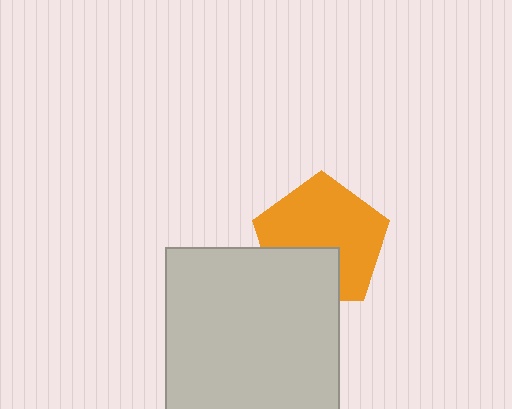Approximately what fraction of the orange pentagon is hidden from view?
Roughly 30% of the orange pentagon is hidden behind the light gray rectangle.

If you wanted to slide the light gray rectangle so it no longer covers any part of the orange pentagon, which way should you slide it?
Slide it down — that is the most direct way to separate the two shapes.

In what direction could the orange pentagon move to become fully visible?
The orange pentagon could move up. That would shift it out from behind the light gray rectangle entirely.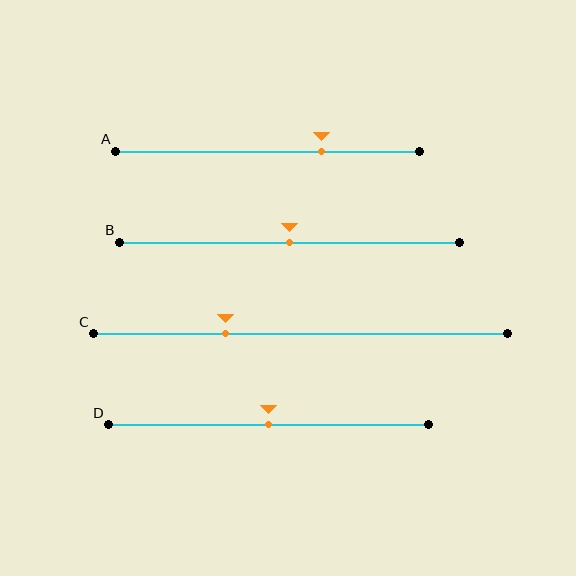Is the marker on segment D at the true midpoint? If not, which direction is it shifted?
Yes, the marker on segment D is at the true midpoint.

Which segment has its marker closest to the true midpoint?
Segment B has its marker closest to the true midpoint.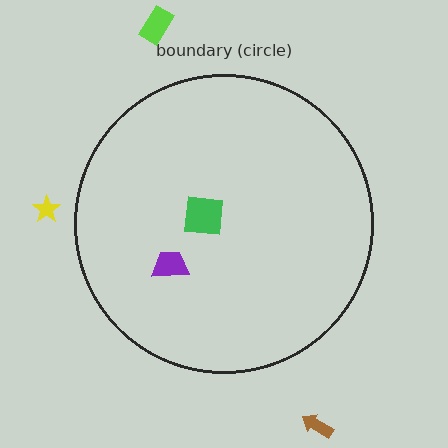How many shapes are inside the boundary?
2 inside, 3 outside.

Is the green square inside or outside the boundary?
Inside.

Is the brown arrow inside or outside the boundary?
Outside.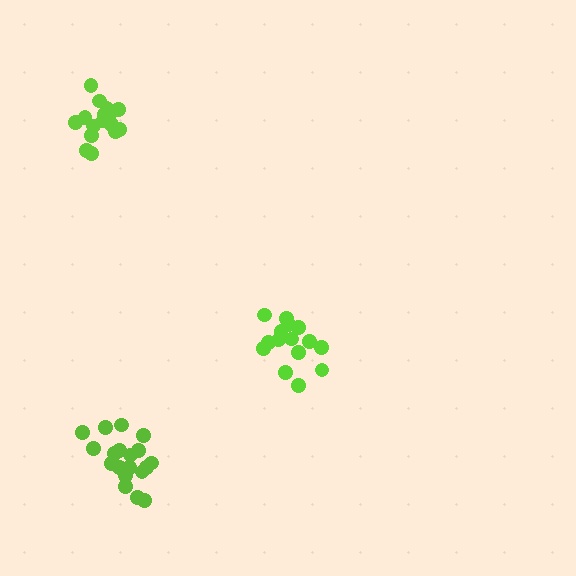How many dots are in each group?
Group 1: 15 dots, Group 2: 16 dots, Group 3: 20 dots (51 total).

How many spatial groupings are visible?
There are 3 spatial groupings.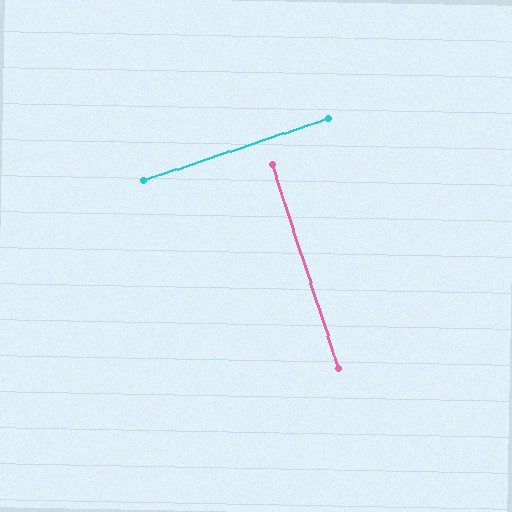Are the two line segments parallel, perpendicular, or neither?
Perpendicular — they meet at approximately 89°.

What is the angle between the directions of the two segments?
Approximately 89 degrees.